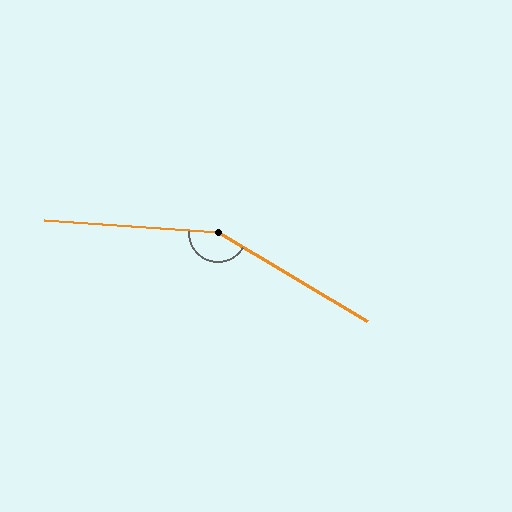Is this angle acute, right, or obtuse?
It is obtuse.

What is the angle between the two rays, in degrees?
Approximately 153 degrees.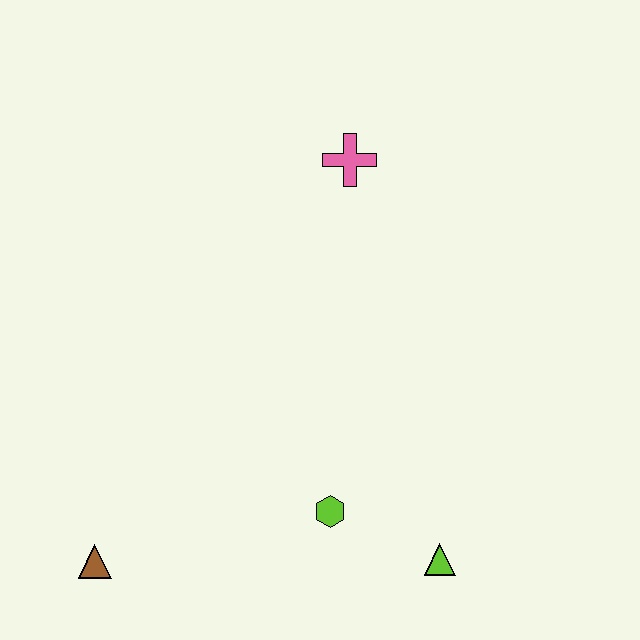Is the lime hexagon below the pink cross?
Yes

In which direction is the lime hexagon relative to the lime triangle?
The lime hexagon is to the left of the lime triangle.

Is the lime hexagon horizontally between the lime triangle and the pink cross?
No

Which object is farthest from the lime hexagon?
The pink cross is farthest from the lime hexagon.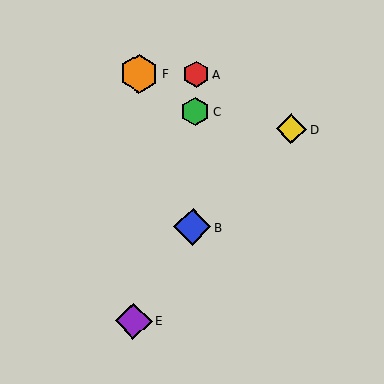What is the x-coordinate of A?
Object A is at x≈196.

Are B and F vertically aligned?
No, B is at x≈192 and F is at x≈139.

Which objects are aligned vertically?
Objects A, B, C are aligned vertically.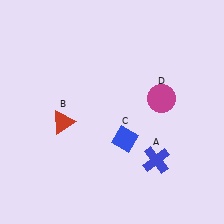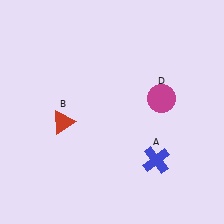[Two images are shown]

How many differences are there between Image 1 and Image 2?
There is 1 difference between the two images.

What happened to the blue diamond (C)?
The blue diamond (C) was removed in Image 2. It was in the bottom-right area of Image 1.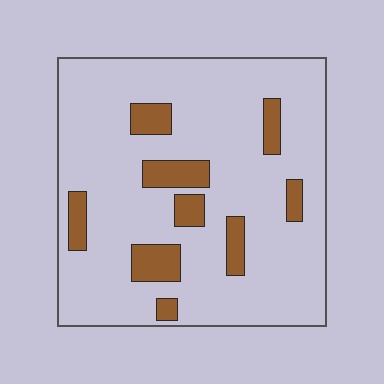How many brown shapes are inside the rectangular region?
9.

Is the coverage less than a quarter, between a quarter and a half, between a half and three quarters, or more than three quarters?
Less than a quarter.